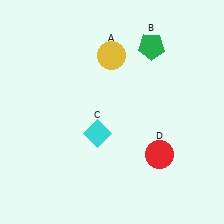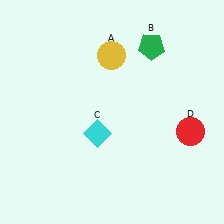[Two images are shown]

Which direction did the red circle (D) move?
The red circle (D) moved right.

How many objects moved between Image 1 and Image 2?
1 object moved between the two images.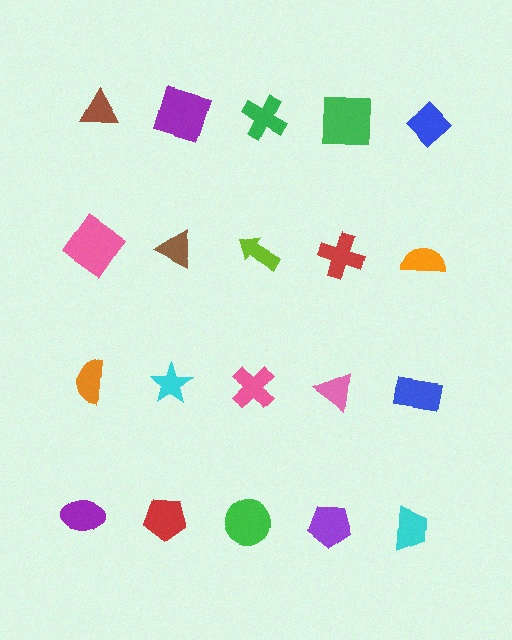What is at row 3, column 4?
A pink triangle.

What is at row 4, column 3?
A green circle.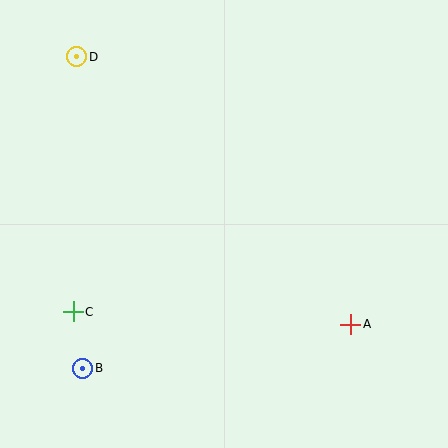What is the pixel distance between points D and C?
The distance between D and C is 255 pixels.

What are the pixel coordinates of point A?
Point A is at (351, 324).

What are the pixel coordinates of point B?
Point B is at (83, 368).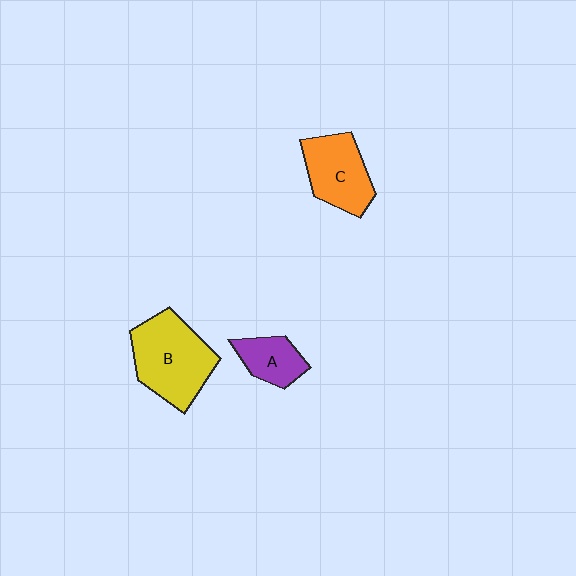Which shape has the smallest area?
Shape A (purple).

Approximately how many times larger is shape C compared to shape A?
Approximately 1.6 times.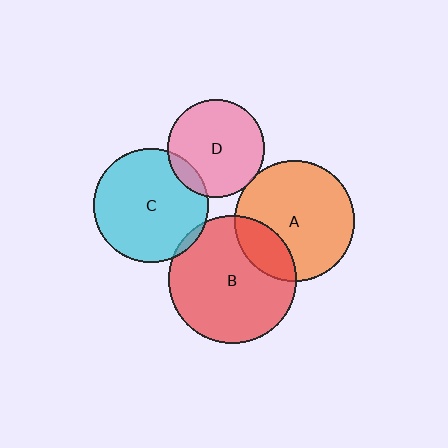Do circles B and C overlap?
Yes.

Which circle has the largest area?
Circle B (red).